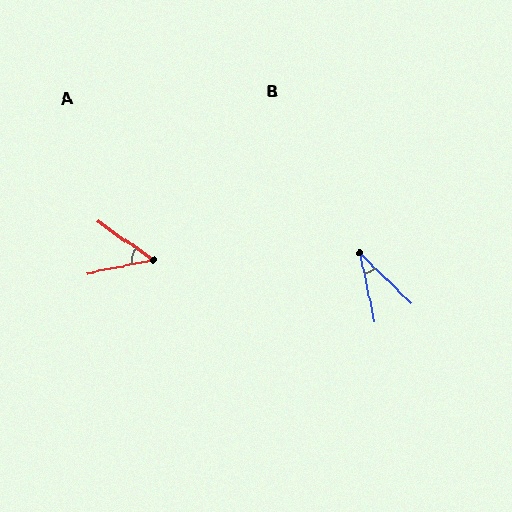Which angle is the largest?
A, at approximately 46 degrees.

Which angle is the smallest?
B, at approximately 33 degrees.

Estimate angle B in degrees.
Approximately 33 degrees.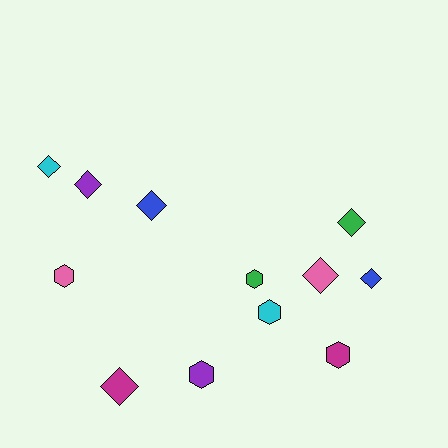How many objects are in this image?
There are 12 objects.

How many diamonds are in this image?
There are 7 diamonds.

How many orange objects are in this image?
There are no orange objects.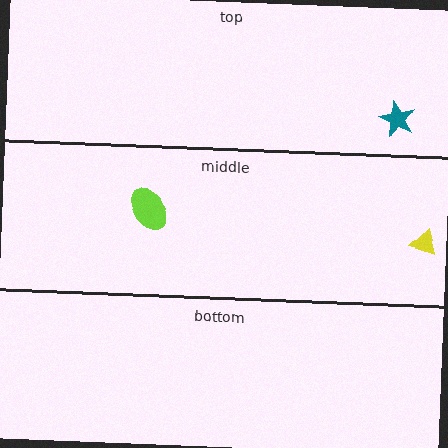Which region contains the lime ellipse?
The middle region.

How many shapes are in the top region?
1.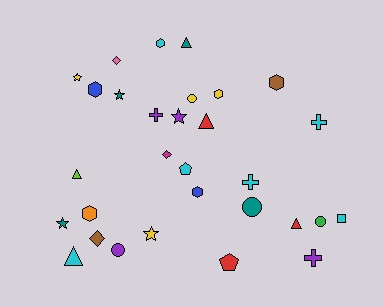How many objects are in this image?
There are 30 objects.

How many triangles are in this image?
There are 5 triangles.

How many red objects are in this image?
There are 3 red objects.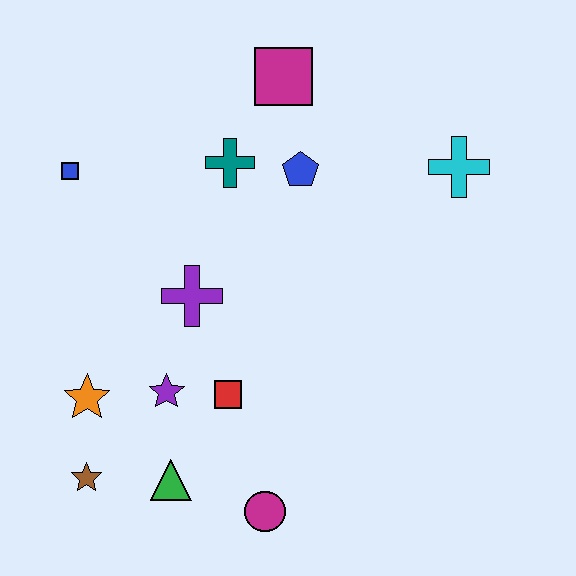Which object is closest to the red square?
The purple star is closest to the red square.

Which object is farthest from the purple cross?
The cyan cross is farthest from the purple cross.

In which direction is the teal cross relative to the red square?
The teal cross is above the red square.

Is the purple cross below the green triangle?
No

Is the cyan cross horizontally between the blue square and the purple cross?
No